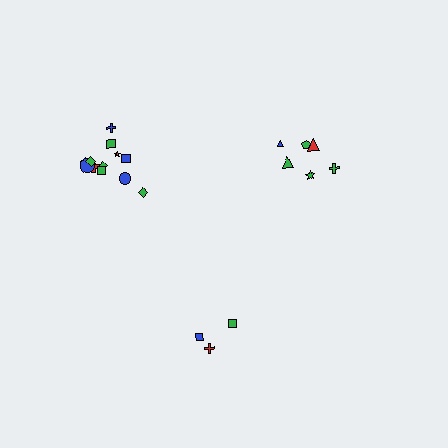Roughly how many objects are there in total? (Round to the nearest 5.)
Roughly 20 objects in total.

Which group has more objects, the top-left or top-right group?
The top-left group.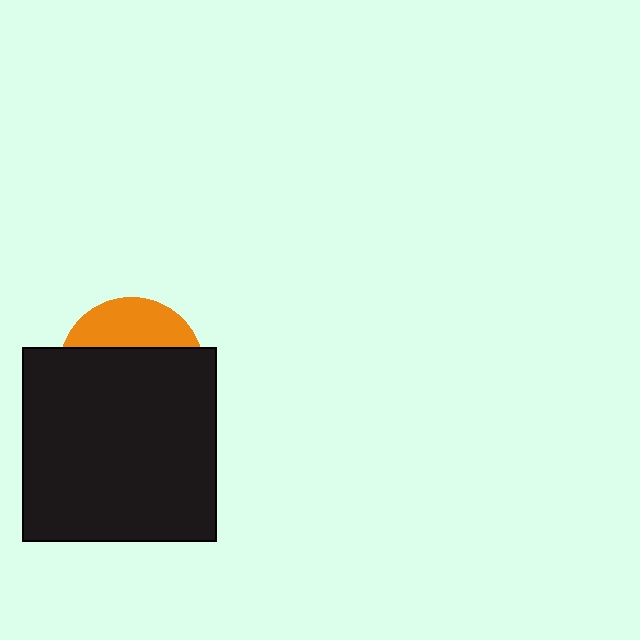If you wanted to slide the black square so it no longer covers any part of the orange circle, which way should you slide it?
Slide it down — that is the most direct way to separate the two shapes.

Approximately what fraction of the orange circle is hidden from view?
Roughly 69% of the orange circle is hidden behind the black square.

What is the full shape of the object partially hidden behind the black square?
The partially hidden object is an orange circle.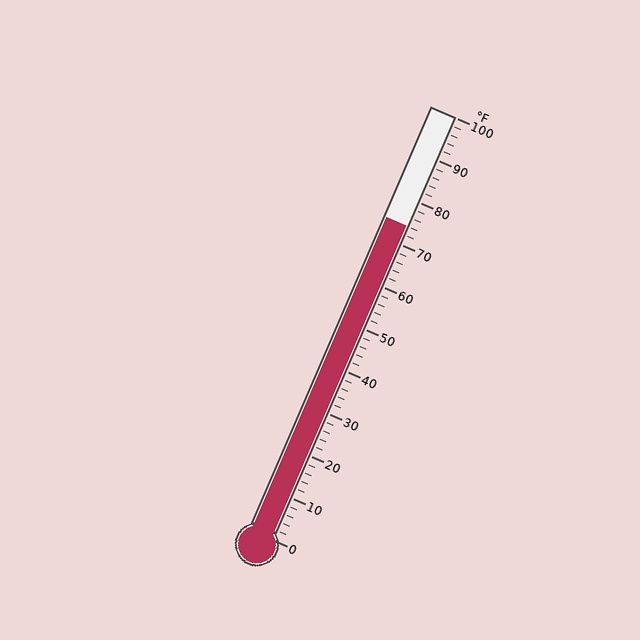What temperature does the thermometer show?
The thermometer shows approximately 74°F.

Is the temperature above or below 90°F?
The temperature is below 90°F.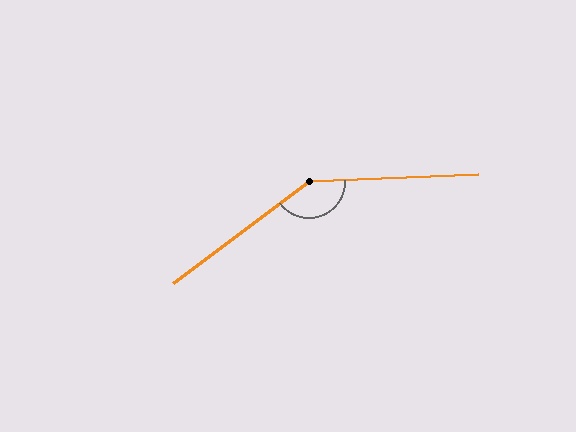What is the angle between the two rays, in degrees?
Approximately 146 degrees.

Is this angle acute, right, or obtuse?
It is obtuse.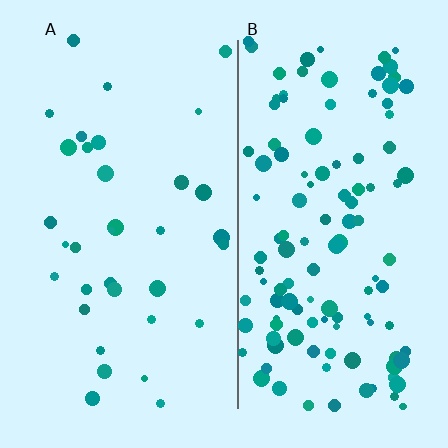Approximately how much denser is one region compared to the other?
Approximately 3.5× — region B over region A.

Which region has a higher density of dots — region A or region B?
B (the right).